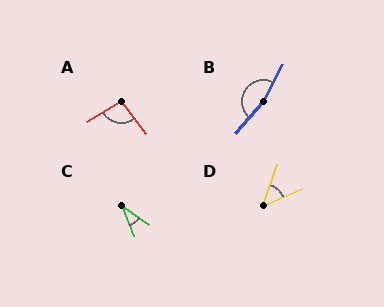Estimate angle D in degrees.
Approximately 47 degrees.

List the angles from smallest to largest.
C (34°), D (47°), A (96°), B (167°).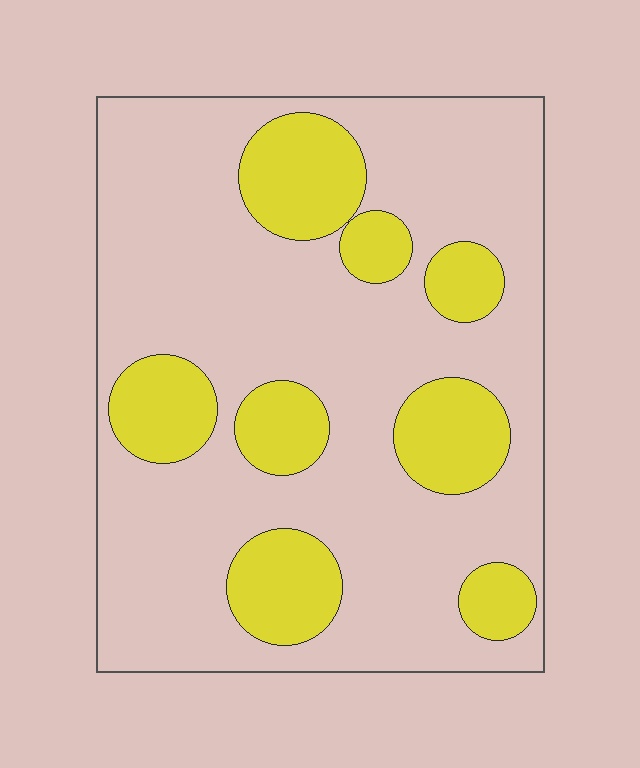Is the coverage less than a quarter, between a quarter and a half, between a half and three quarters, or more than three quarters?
Between a quarter and a half.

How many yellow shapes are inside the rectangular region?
8.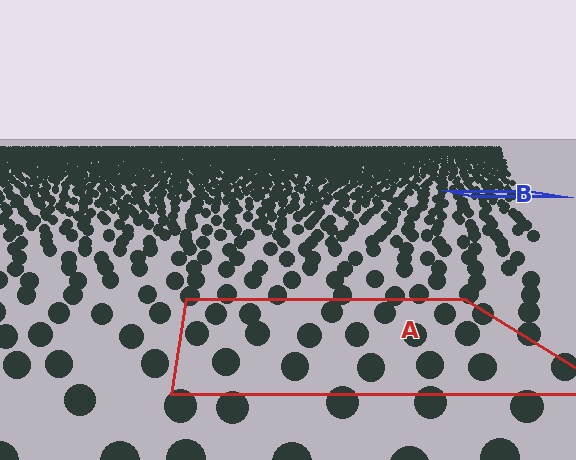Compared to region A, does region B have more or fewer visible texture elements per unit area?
Region B has more texture elements per unit area — they are packed more densely because it is farther away.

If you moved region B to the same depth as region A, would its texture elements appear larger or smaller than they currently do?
They would appear larger. At a closer depth, the same texture elements are projected at a bigger on-screen size.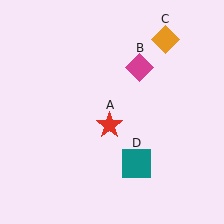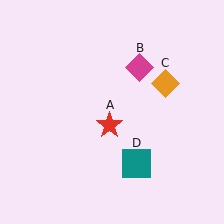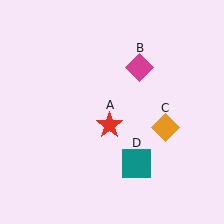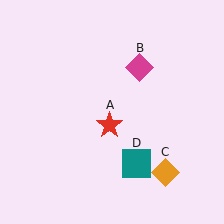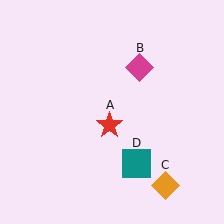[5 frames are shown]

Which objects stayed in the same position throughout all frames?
Red star (object A) and magenta diamond (object B) and teal square (object D) remained stationary.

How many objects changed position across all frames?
1 object changed position: orange diamond (object C).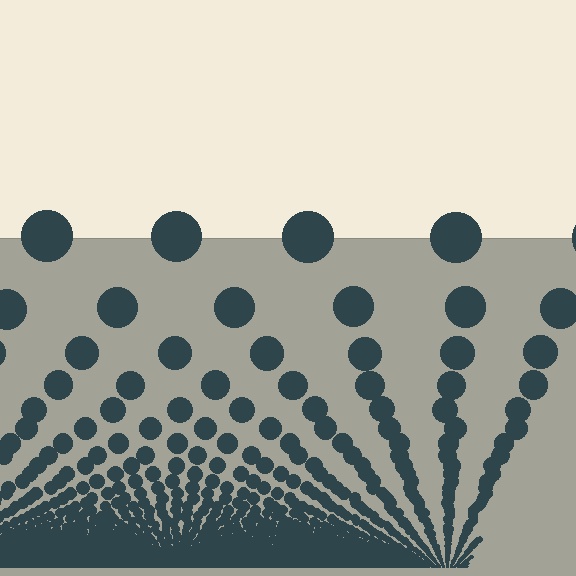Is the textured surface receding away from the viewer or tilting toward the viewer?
The surface appears to tilt toward the viewer. Texture elements get larger and sparser toward the top.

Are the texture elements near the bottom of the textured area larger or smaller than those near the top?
Smaller. The gradient is inverted — elements near the bottom are smaller and denser.